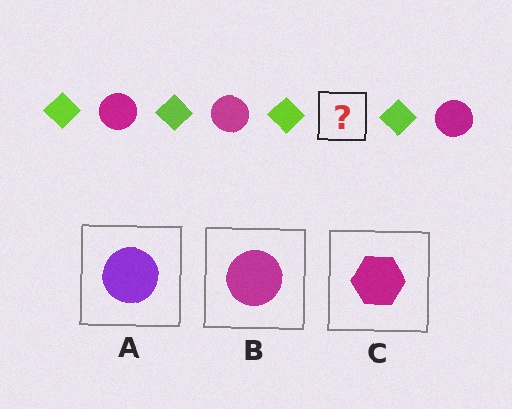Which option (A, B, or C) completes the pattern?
B.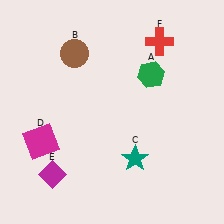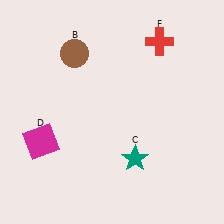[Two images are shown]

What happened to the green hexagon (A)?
The green hexagon (A) was removed in Image 2. It was in the top-right area of Image 1.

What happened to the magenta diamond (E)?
The magenta diamond (E) was removed in Image 2. It was in the bottom-left area of Image 1.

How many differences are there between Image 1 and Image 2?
There are 2 differences between the two images.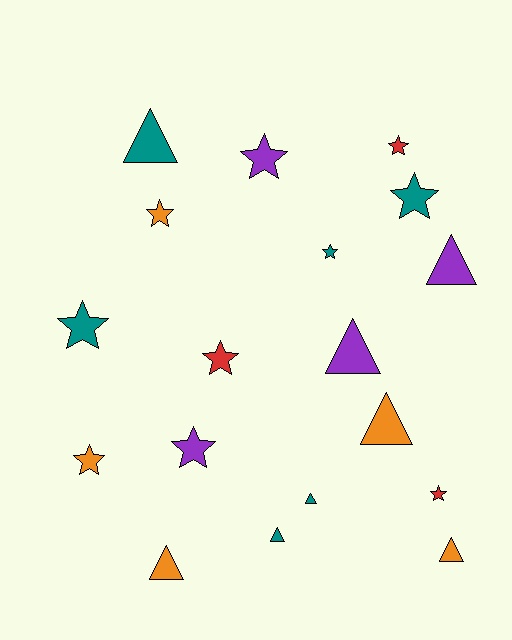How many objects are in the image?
There are 18 objects.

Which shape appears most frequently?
Star, with 10 objects.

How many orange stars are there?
There are 2 orange stars.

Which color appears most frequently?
Teal, with 6 objects.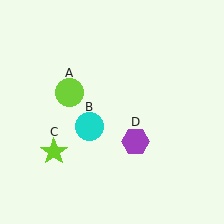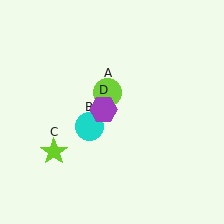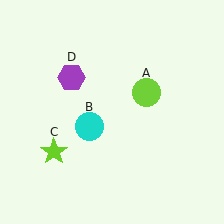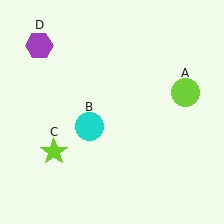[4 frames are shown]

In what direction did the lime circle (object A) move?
The lime circle (object A) moved right.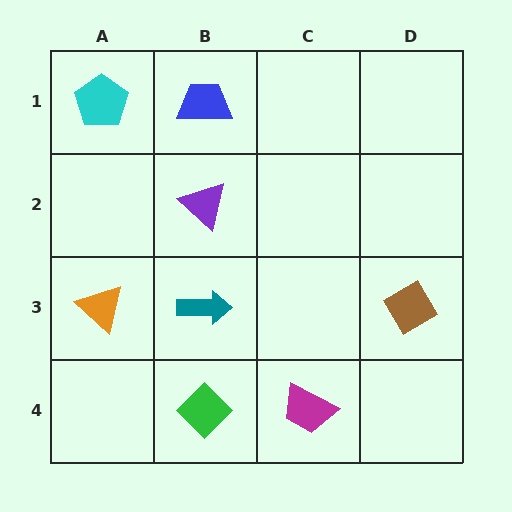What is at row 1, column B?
A blue trapezoid.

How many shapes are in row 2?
1 shape.